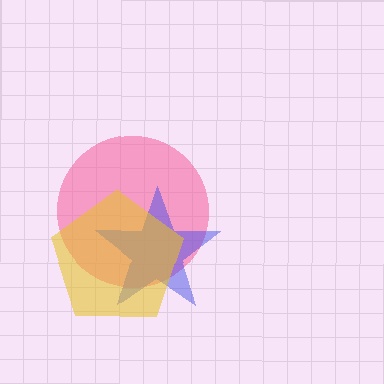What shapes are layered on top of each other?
The layered shapes are: a pink circle, a blue star, a yellow pentagon.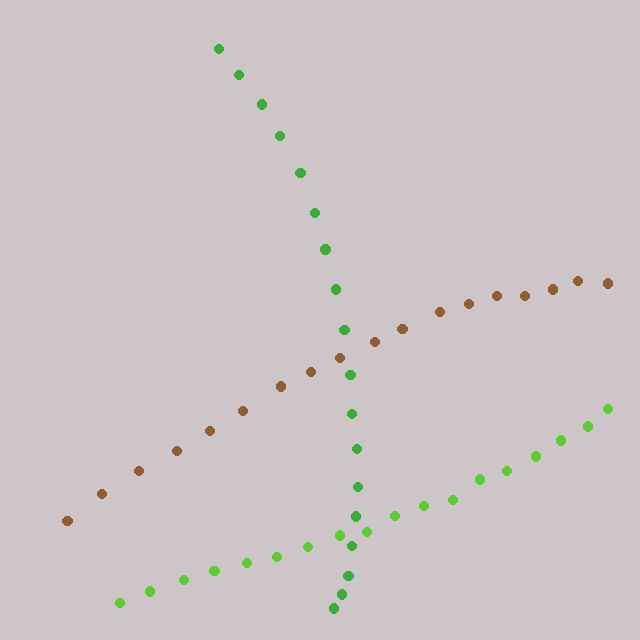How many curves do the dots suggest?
There are 3 distinct paths.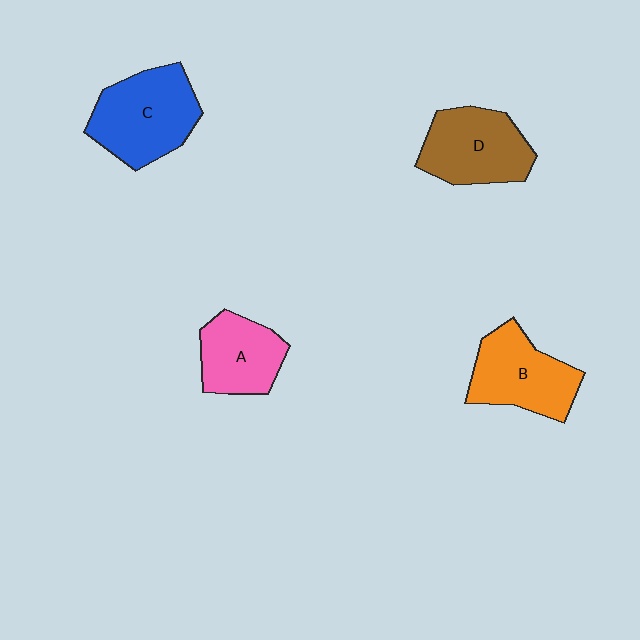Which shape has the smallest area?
Shape A (pink).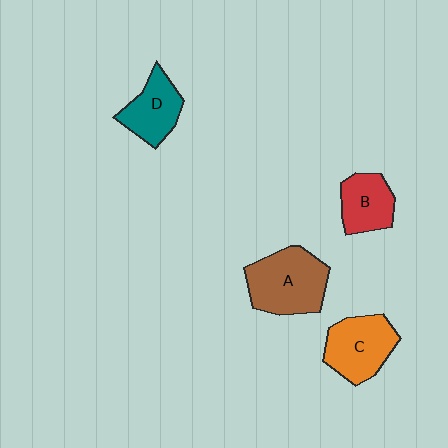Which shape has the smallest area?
Shape B (red).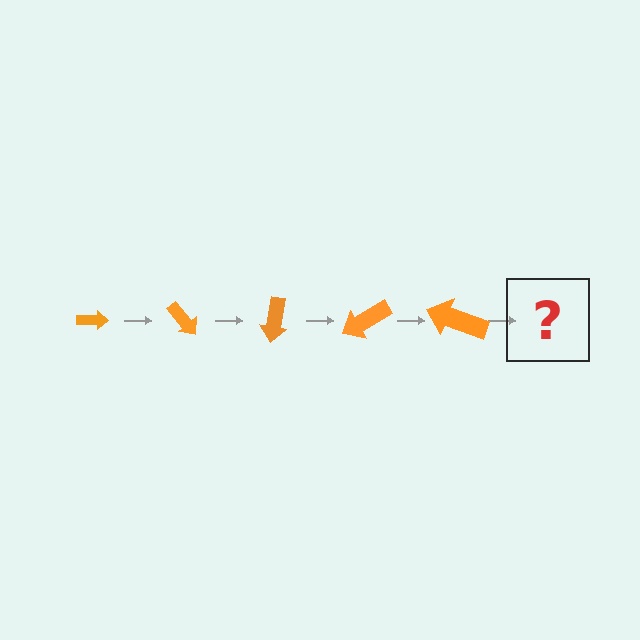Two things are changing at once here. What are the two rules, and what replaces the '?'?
The two rules are that the arrow grows larger each step and it rotates 50 degrees each step. The '?' should be an arrow, larger than the previous one and rotated 250 degrees from the start.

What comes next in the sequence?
The next element should be an arrow, larger than the previous one and rotated 250 degrees from the start.